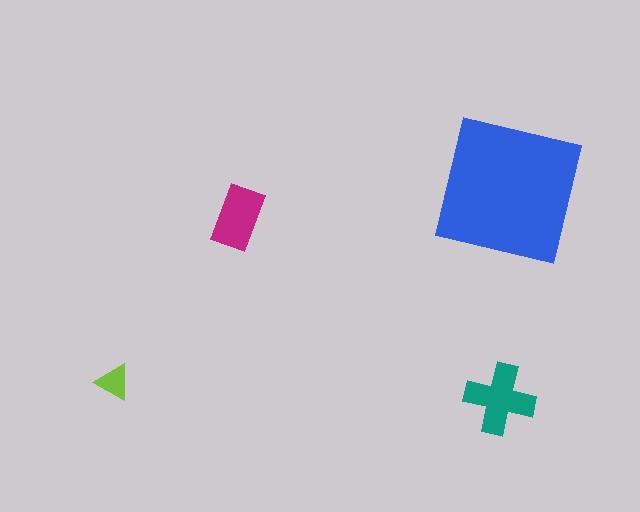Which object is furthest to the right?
The blue square is rightmost.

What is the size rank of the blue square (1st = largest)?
1st.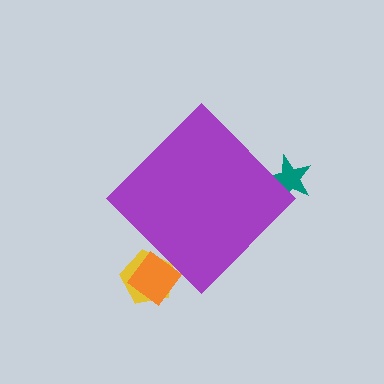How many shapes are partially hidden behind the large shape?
3 shapes are partially hidden.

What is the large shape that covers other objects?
A purple diamond.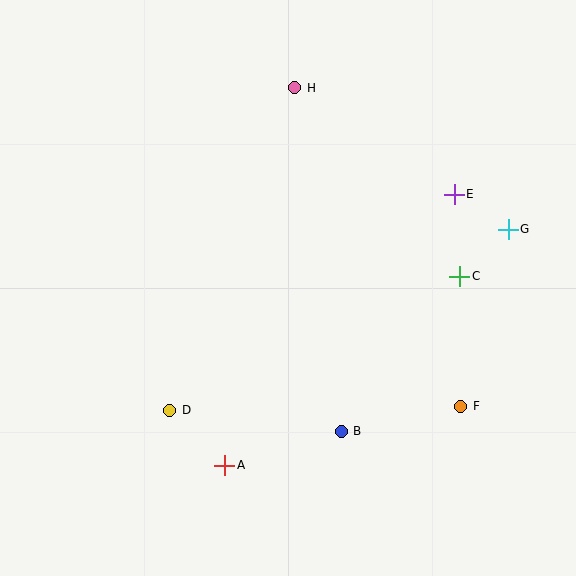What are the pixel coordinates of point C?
Point C is at (460, 276).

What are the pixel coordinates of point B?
Point B is at (341, 431).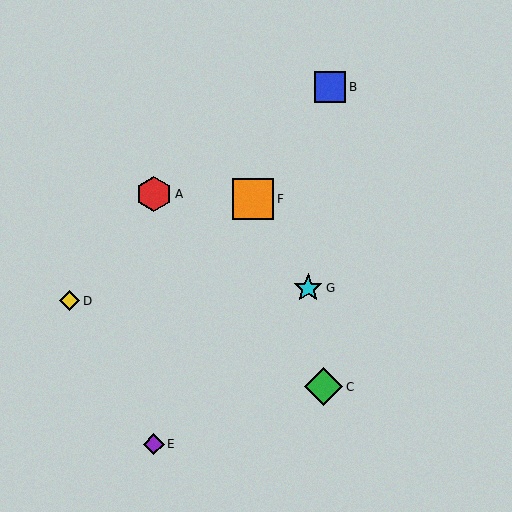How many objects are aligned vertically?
2 objects (A, E) are aligned vertically.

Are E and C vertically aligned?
No, E is at x≈154 and C is at x≈323.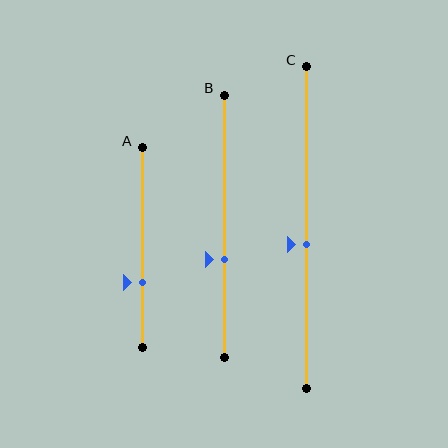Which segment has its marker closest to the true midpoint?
Segment C has its marker closest to the true midpoint.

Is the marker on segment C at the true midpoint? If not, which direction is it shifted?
No, the marker on segment C is shifted downward by about 5% of the segment length.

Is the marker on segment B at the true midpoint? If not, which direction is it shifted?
No, the marker on segment B is shifted downward by about 12% of the segment length.